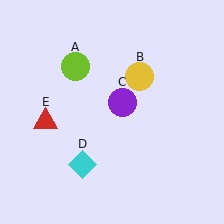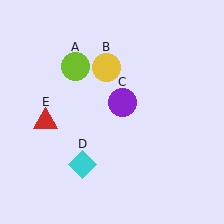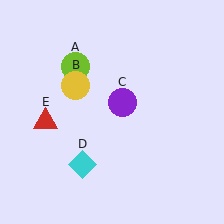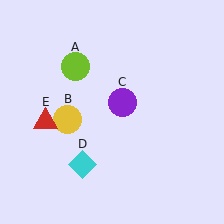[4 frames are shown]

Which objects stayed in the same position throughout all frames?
Lime circle (object A) and purple circle (object C) and cyan diamond (object D) and red triangle (object E) remained stationary.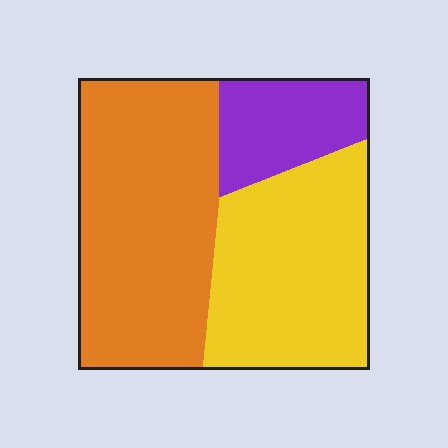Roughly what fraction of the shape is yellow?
Yellow covers around 35% of the shape.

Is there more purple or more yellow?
Yellow.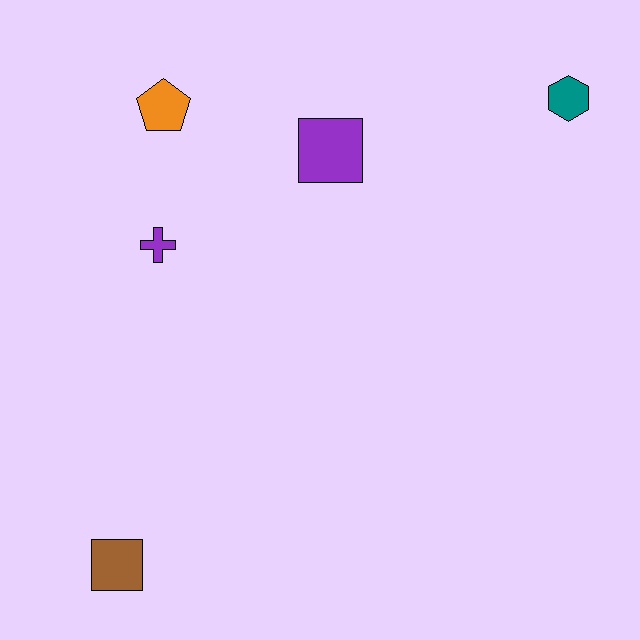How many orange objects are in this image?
There is 1 orange object.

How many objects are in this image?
There are 5 objects.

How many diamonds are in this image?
There are no diamonds.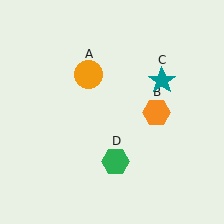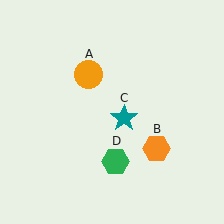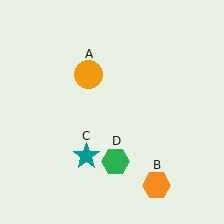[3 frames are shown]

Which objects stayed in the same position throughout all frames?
Orange circle (object A) and green hexagon (object D) remained stationary.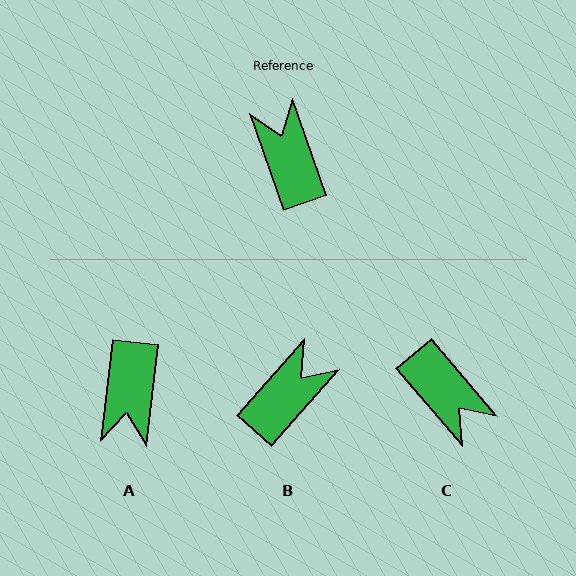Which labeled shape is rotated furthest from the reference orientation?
C, about 159 degrees away.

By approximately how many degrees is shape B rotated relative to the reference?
Approximately 61 degrees clockwise.